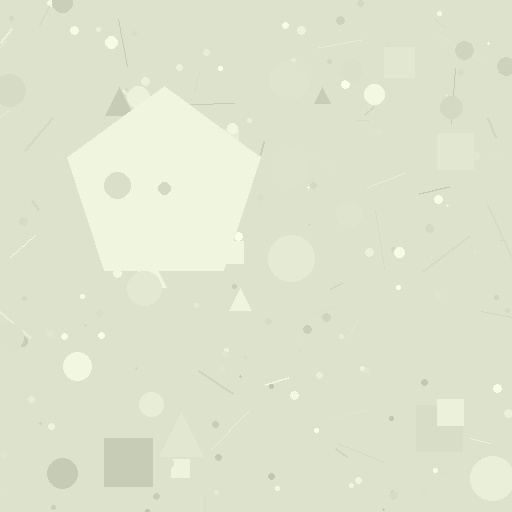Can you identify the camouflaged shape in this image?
The camouflaged shape is a pentagon.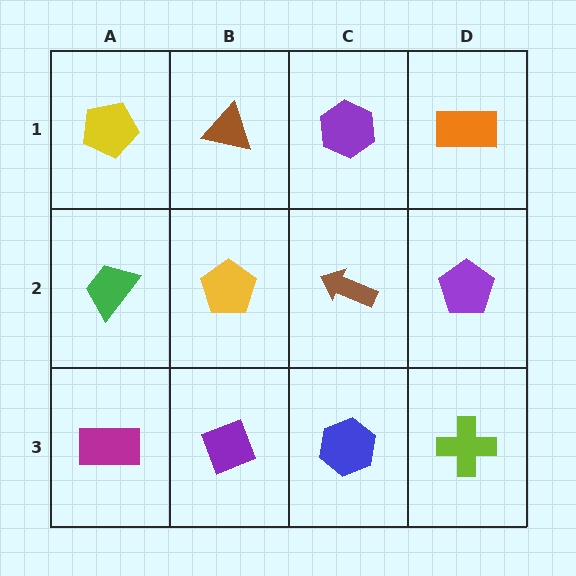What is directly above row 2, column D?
An orange rectangle.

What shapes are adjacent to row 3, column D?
A purple pentagon (row 2, column D), a blue hexagon (row 3, column C).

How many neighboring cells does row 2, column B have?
4.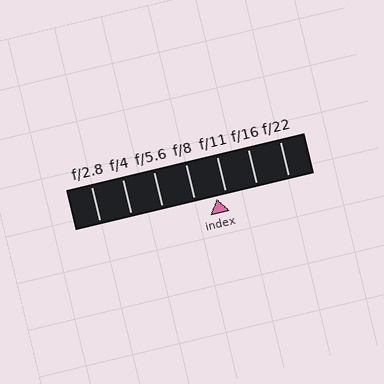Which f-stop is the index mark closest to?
The index mark is closest to f/11.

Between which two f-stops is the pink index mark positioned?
The index mark is between f/8 and f/11.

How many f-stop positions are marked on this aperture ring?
There are 7 f-stop positions marked.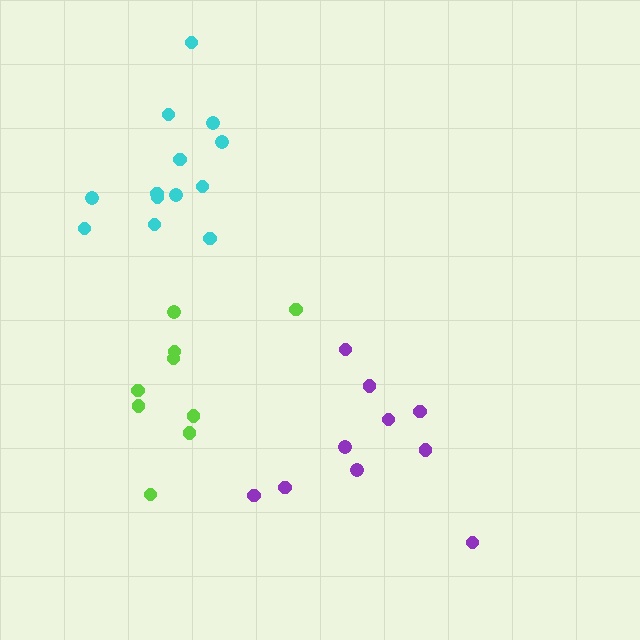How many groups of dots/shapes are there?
There are 3 groups.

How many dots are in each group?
Group 1: 10 dots, Group 2: 13 dots, Group 3: 9 dots (32 total).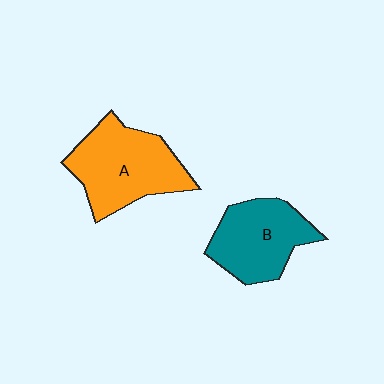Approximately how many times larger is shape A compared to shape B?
Approximately 1.2 times.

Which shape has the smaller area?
Shape B (teal).